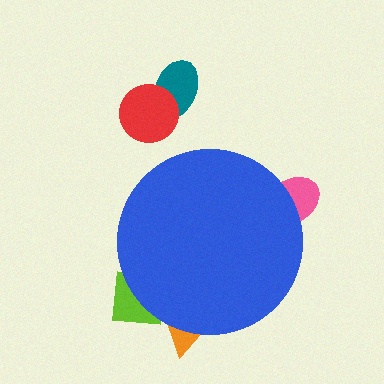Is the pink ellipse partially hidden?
Yes, the pink ellipse is partially hidden behind the blue circle.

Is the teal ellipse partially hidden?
No, the teal ellipse is fully visible.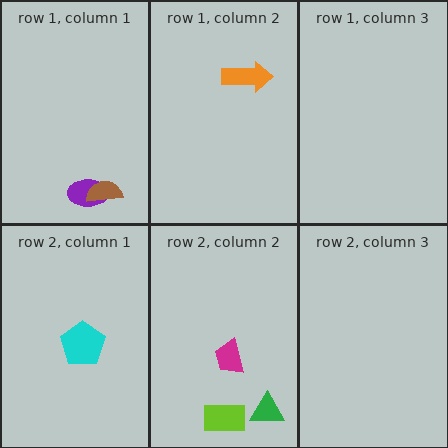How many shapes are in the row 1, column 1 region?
2.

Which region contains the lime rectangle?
The row 2, column 2 region.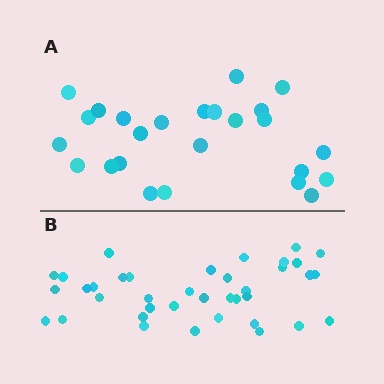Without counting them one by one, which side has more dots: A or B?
Region B (the bottom region) has more dots.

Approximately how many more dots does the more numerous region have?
Region B has approximately 15 more dots than region A.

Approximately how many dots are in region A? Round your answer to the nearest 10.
About 20 dots. (The exact count is 25, which rounds to 20.)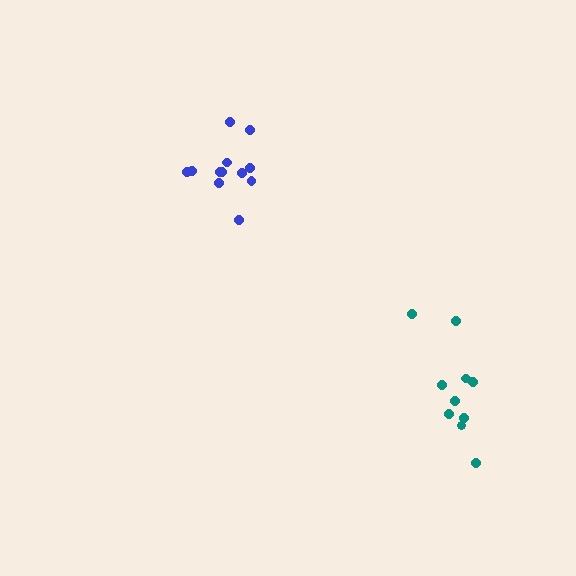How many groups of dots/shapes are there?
There are 2 groups.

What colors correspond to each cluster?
The clusters are colored: blue, teal.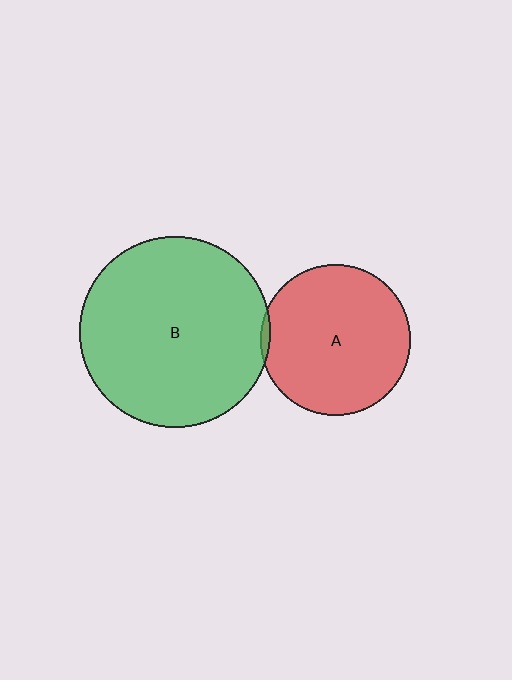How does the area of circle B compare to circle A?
Approximately 1.6 times.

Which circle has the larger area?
Circle B (green).